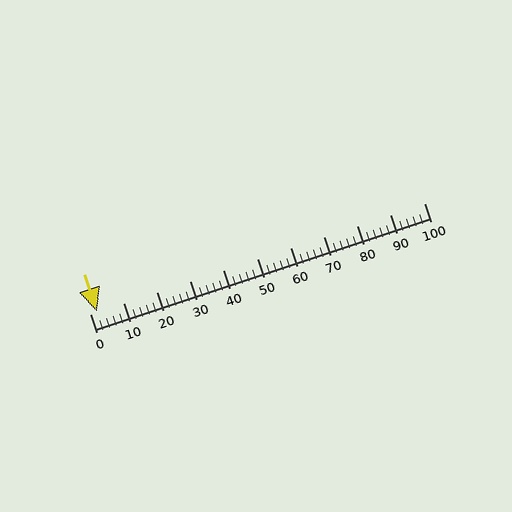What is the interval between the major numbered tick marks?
The major tick marks are spaced 10 units apart.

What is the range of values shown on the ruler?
The ruler shows values from 0 to 100.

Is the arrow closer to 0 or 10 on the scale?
The arrow is closer to 0.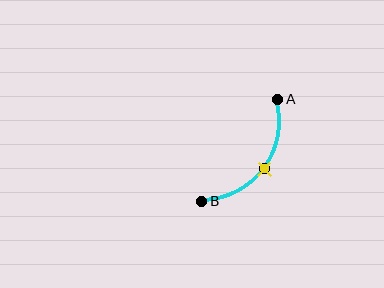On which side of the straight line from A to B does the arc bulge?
The arc bulges below and to the right of the straight line connecting A and B.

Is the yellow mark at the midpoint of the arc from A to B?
Yes. The yellow mark lies on the arc at equal arc-length from both A and B — it is the arc midpoint.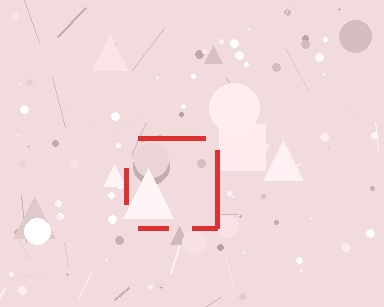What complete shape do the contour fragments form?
The contour fragments form a square.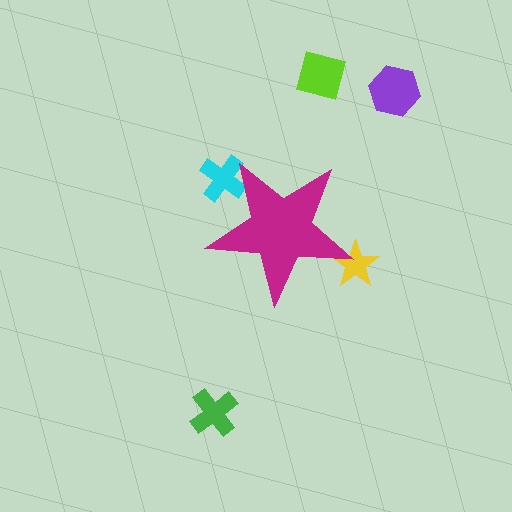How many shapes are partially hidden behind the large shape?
2 shapes are partially hidden.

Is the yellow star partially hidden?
Yes, the yellow star is partially hidden behind the magenta star.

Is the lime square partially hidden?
No, the lime square is fully visible.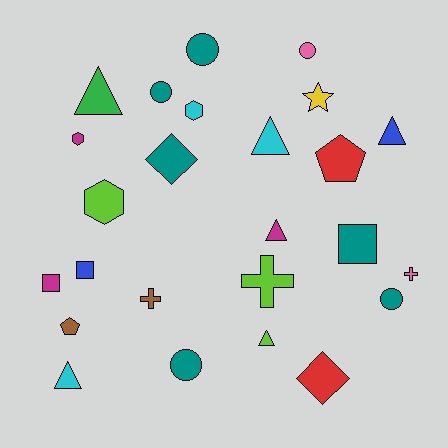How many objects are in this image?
There are 25 objects.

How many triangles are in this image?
There are 6 triangles.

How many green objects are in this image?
There is 1 green object.